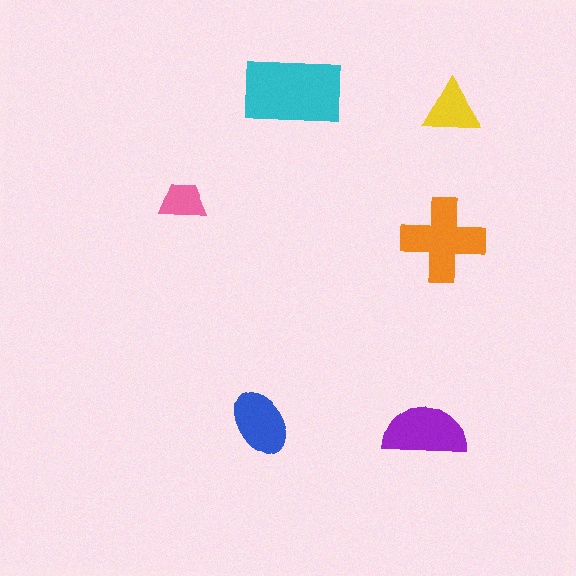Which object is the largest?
The cyan rectangle.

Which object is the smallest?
The pink trapezoid.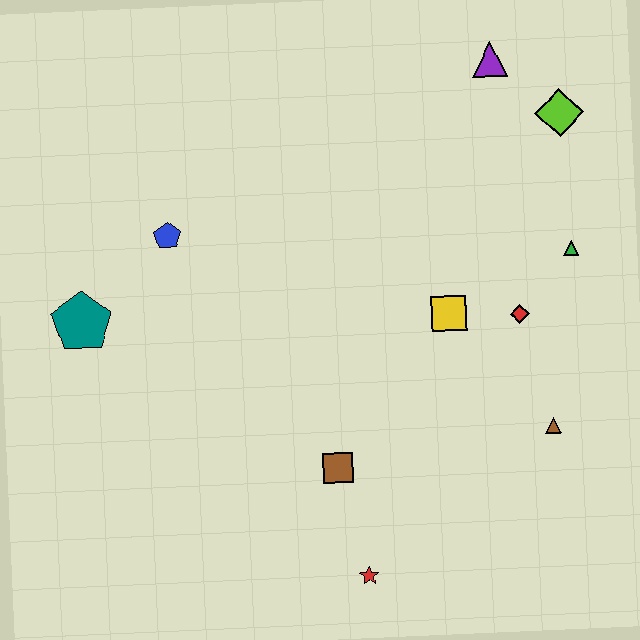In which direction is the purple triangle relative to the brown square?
The purple triangle is above the brown square.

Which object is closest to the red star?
The brown square is closest to the red star.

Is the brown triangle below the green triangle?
Yes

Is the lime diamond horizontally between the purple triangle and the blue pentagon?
No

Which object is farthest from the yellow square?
The teal pentagon is farthest from the yellow square.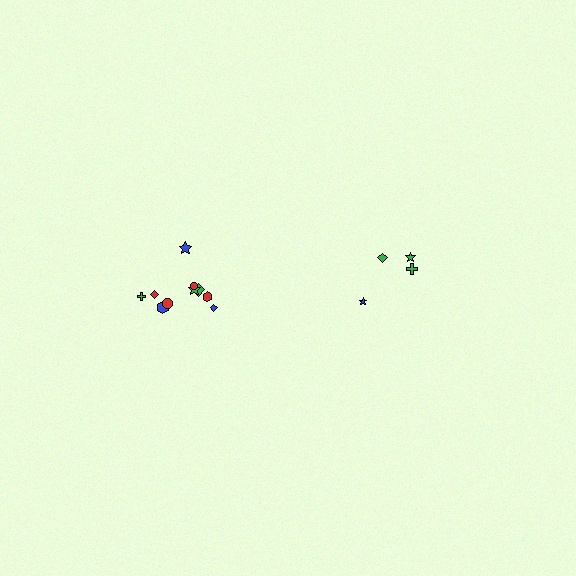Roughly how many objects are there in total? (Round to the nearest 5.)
Roughly 15 objects in total.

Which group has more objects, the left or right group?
The left group.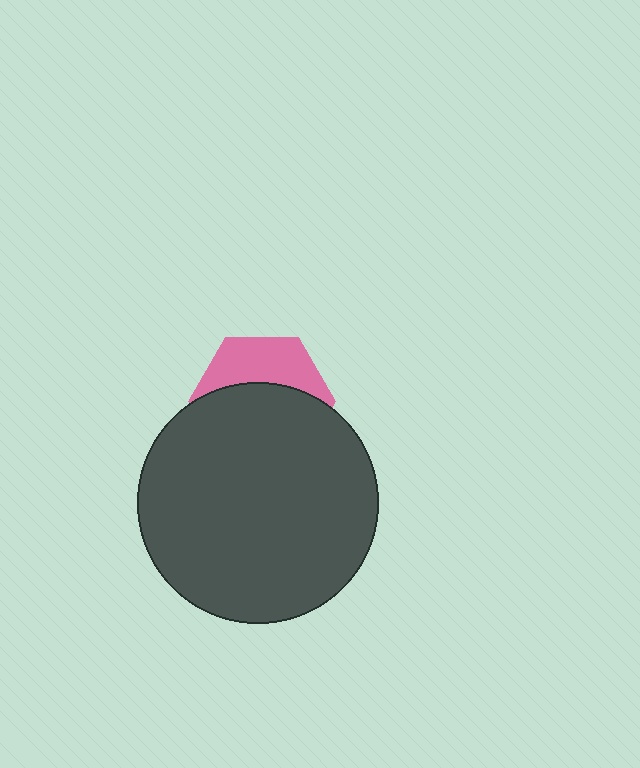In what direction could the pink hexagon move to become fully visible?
The pink hexagon could move up. That would shift it out from behind the dark gray circle entirely.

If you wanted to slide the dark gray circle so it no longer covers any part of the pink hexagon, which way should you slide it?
Slide it down — that is the most direct way to separate the two shapes.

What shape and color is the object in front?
The object in front is a dark gray circle.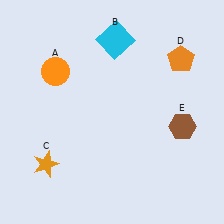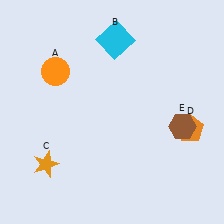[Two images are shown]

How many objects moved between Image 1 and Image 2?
1 object moved between the two images.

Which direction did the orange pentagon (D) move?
The orange pentagon (D) moved down.